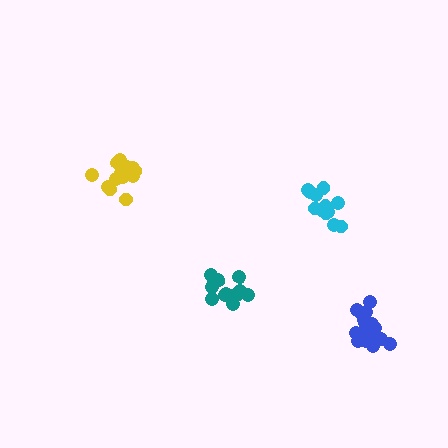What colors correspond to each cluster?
The clusters are colored: teal, cyan, yellow, blue.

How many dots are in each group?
Group 1: 12 dots, Group 2: 13 dots, Group 3: 17 dots, Group 4: 18 dots (60 total).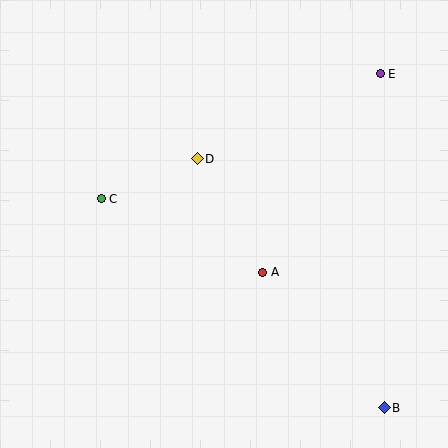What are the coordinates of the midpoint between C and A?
The midpoint between C and A is at (182, 236).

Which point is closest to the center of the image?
Point A at (263, 272) is closest to the center.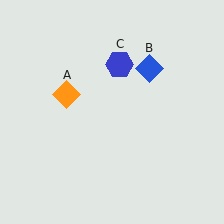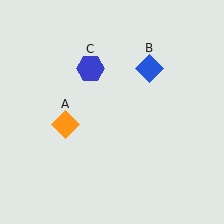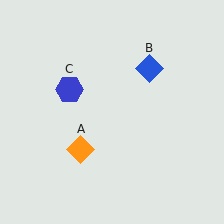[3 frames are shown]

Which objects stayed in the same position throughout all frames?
Blue diamond (object B) remained stationary.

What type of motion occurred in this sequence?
The orange diamond (object A), blue hexagon (object C) rotated counterclockwise around the center of the scene.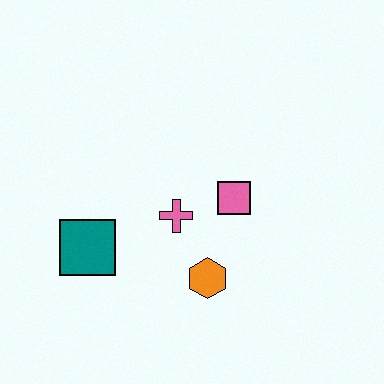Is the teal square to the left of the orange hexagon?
Yes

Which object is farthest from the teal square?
The pink square is farthest from the teal square.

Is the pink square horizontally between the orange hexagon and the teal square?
No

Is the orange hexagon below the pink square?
Yes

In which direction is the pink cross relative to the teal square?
The pink cross is to the right of the teal square.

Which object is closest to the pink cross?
The pink square is closest to the pink cross.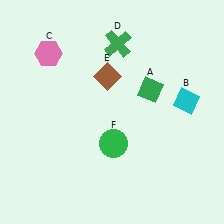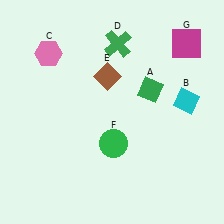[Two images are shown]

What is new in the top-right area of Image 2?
A magenta square (G) was added in the top-right area of Image 2.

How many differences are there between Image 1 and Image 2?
There is 1 difference between the two images.